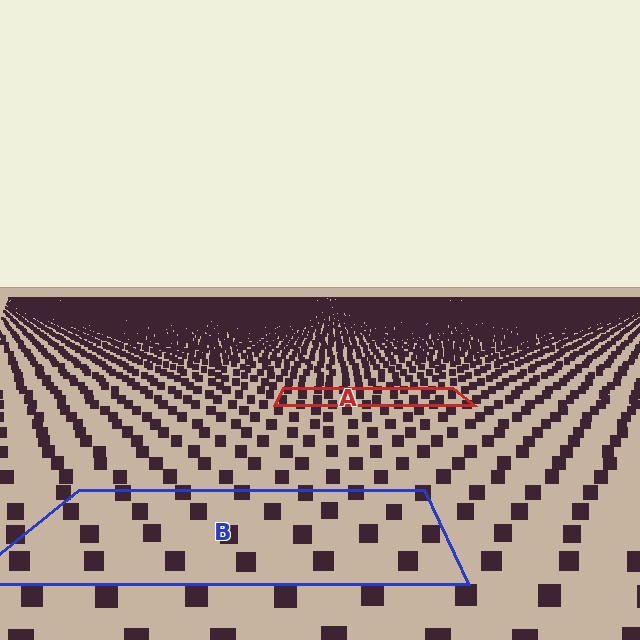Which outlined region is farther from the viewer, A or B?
Region A is farther from the viewer — the texture elements inside it appear smaller and more densely packed.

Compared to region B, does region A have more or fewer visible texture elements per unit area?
Region A has more texture elements per unit area — they are packed more densely because it is farther away.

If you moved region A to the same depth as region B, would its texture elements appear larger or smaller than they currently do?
They would appear larger. At a closer depth, the same texture elements are projected at a bigger on-screen size.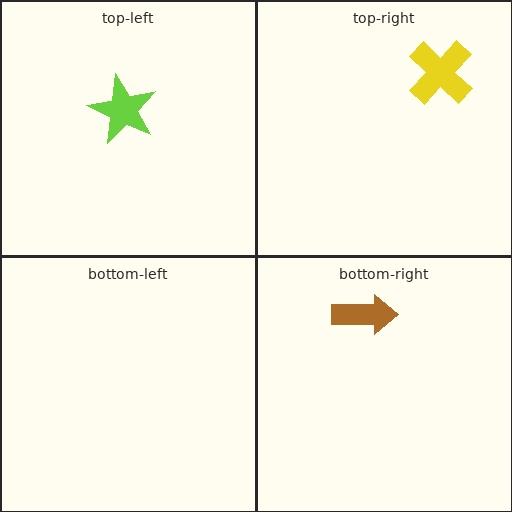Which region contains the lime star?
The top-left region.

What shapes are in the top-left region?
The lime star.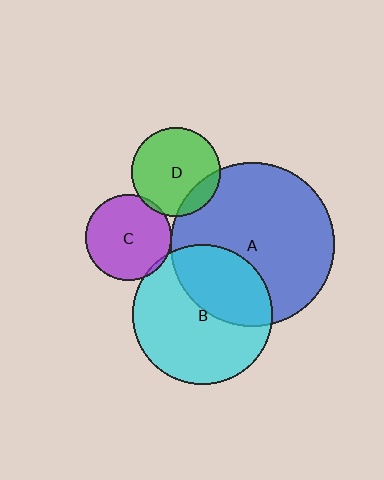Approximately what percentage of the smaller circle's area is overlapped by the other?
Approximately 5%.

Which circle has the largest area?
Circle A (blue).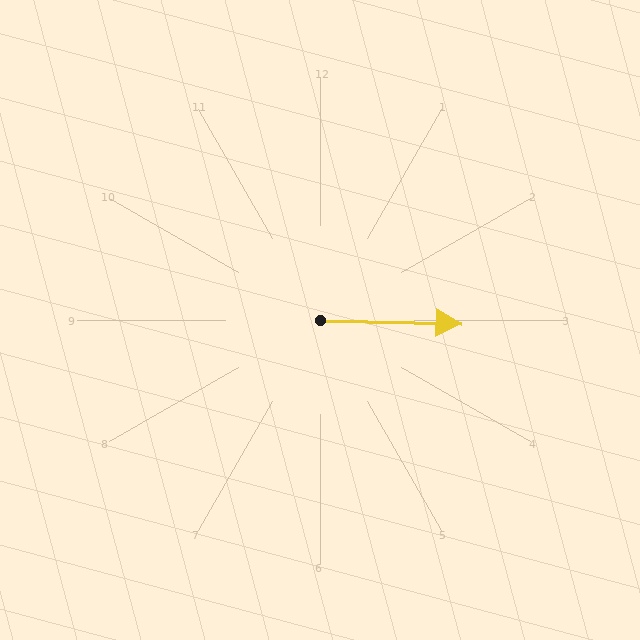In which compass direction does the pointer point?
East.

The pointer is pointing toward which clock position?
Roughly 3 o'clock.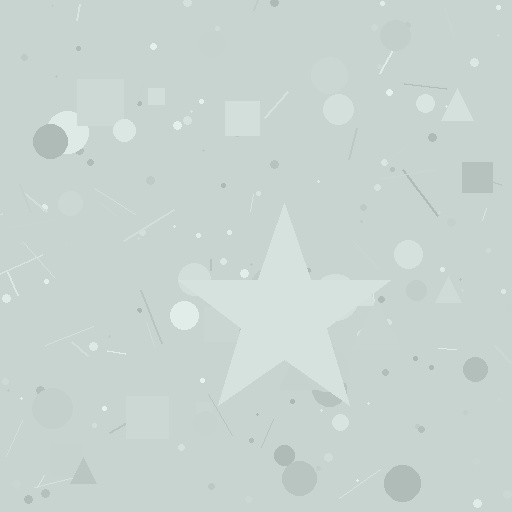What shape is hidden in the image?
A star is hidden in the image.